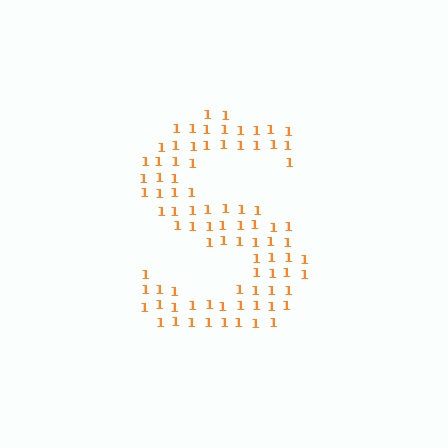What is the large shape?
The large shape is the letter S.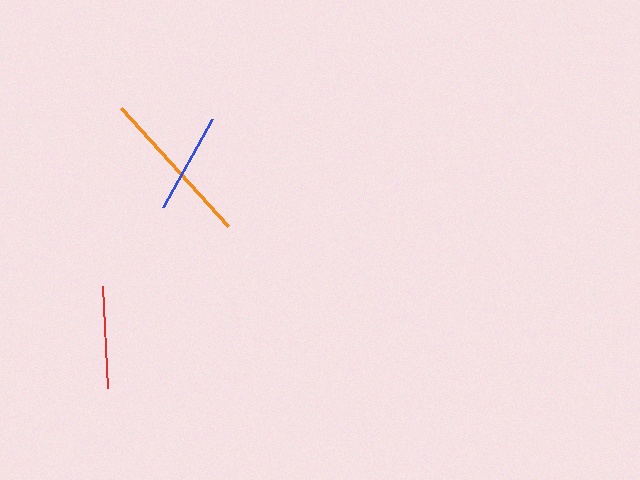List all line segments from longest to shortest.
From longest to shortest: orange, red, blue.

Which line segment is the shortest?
The blue line is the shortest at approximately 100 pixels.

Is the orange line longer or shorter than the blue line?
The orange line is longer than the blue line.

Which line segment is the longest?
The orange line is the longest at approximately 159 pixels.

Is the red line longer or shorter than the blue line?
The red line is longer than the blue line.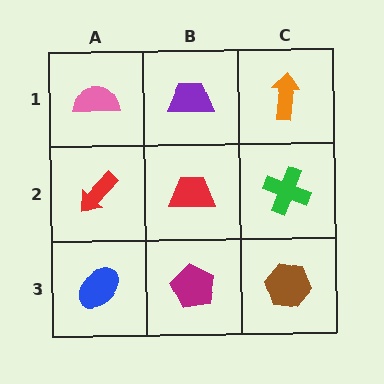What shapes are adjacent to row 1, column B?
A red trapezoid (row 2, column B), a pink semicircle (row 1, column A), an orange arrow (row 1, column C).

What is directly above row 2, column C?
An orange arrow.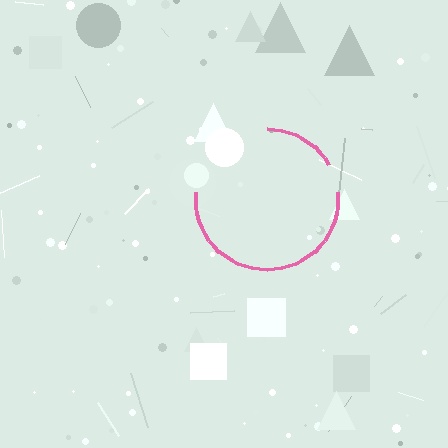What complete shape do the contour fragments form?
The contour fragments form a circle.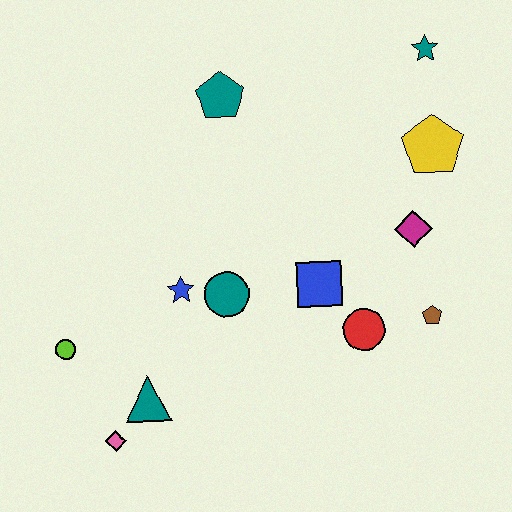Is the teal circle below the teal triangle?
No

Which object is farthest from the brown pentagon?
The lime circle is farthest from the brown pentagon.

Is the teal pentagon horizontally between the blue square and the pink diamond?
Yes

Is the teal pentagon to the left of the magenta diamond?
Yes